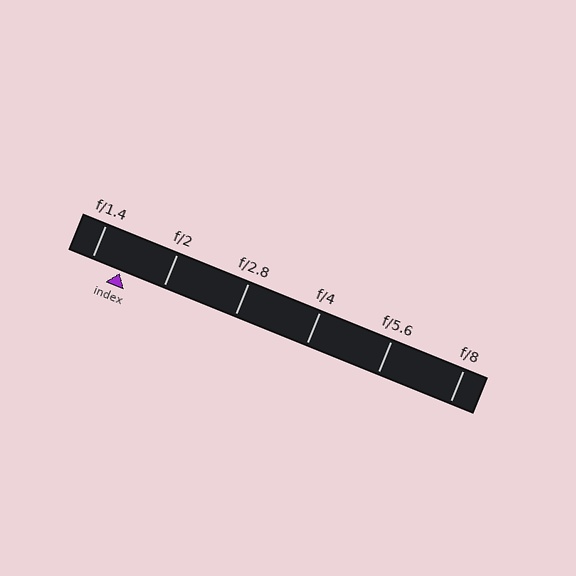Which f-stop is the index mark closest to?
The index mark is closest to f/1.4.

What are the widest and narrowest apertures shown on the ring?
The widest aperture shown is f/1.4 and the narrowest is f/8.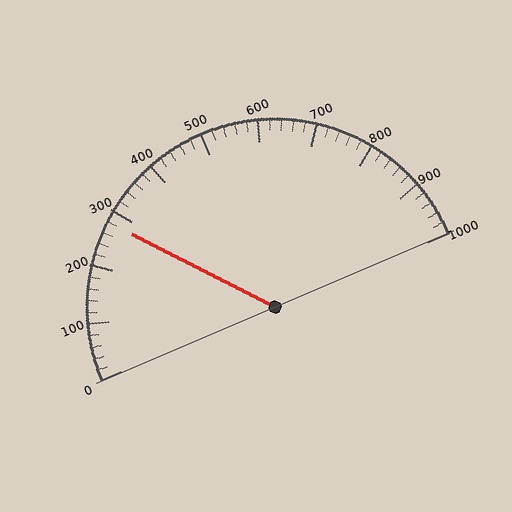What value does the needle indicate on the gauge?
The needle indicates approximately 280.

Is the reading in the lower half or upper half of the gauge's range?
The reading is in the lower half of the range (0 to 1000).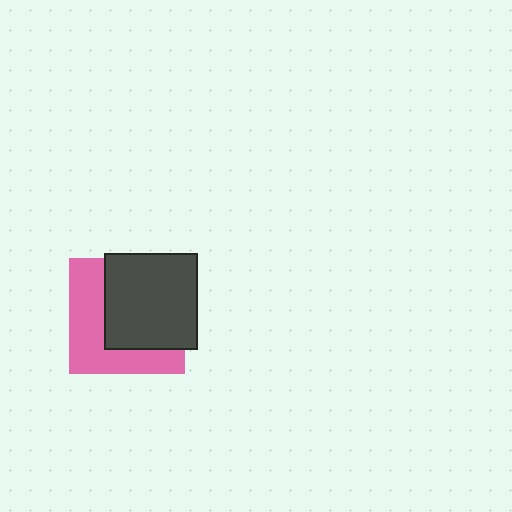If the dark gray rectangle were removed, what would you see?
You would see the complete pink square.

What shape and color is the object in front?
The object in front is a dark gray rectangle.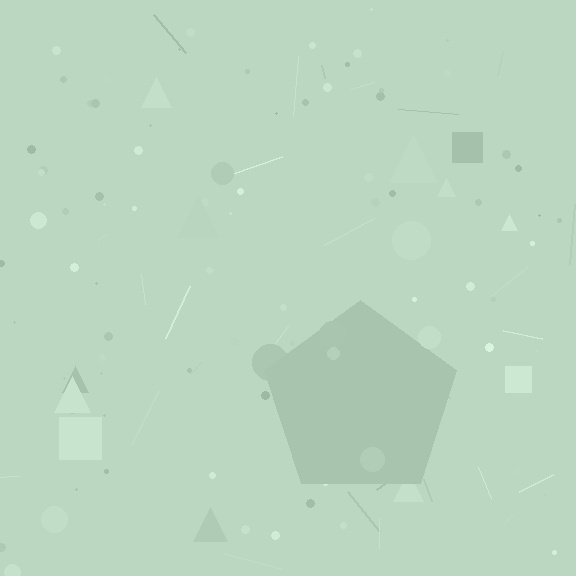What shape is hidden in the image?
A pentagon is hidden in the image.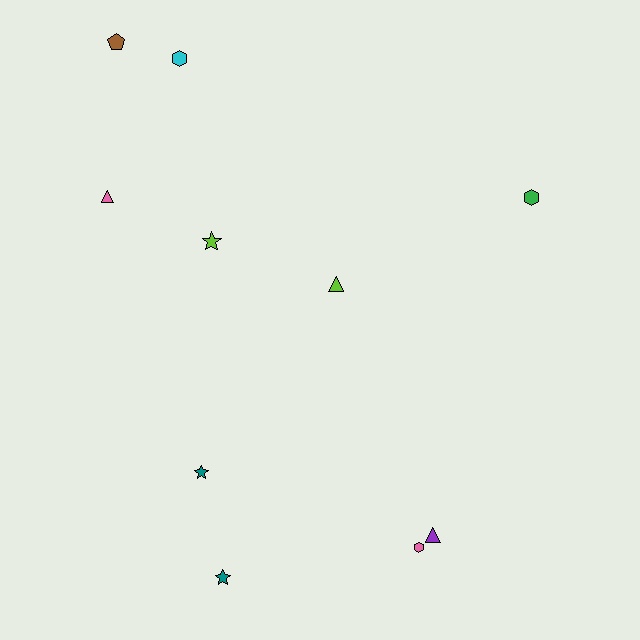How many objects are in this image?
There are 10 objects.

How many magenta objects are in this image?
There are no magenta objects.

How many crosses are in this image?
There are no crosses.